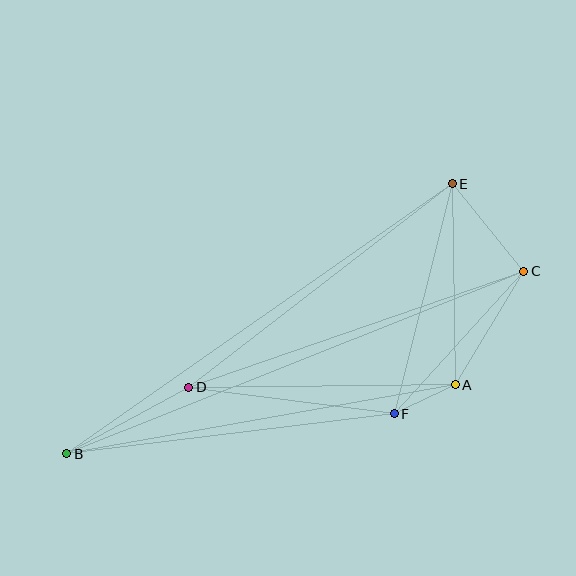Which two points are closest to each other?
Points A and F are closest to each other.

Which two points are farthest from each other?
Points B and C are farthest from each other.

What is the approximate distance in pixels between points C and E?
The distance between C and E is approximately 113 pixels.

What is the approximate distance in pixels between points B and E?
The distance between B and E is approximately 471 pixels.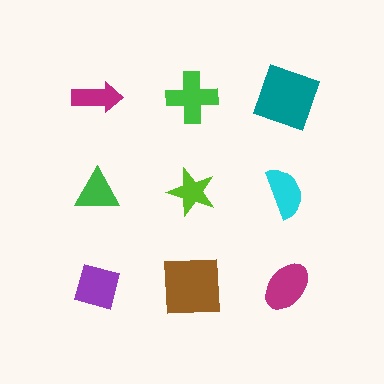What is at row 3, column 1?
A purple square.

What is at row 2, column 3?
A cyan semicircle.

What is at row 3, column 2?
A brown square.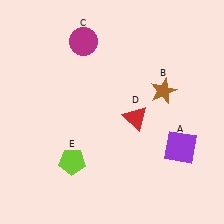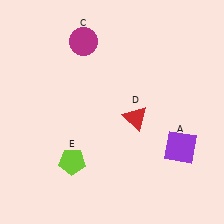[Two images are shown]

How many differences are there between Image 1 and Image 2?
There is 1 difference between the two images.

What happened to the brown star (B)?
The brown star (B) was removed in Image 2. It was in the top-right area of Image 1.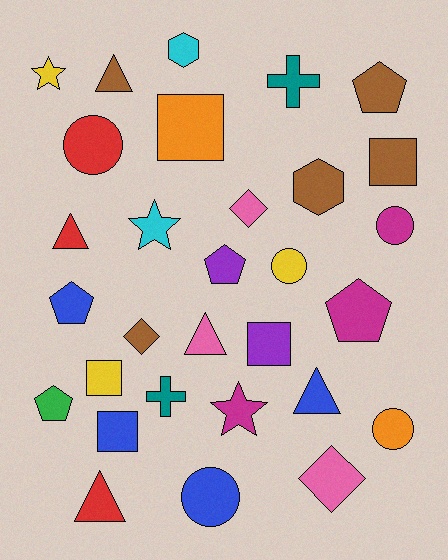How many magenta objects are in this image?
There are 3 magenta objects.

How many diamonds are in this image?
There are 3 diamonds.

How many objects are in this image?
There are 30 objects.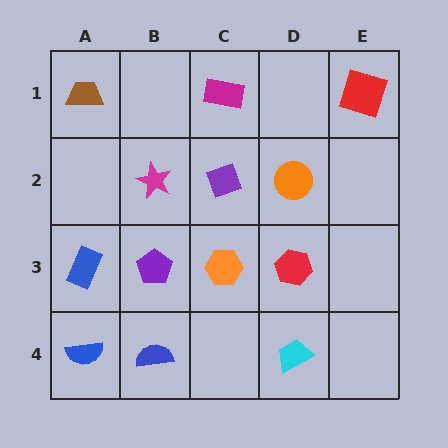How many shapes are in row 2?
3 shapes.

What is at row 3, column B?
A purple pentagon.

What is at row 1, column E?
A red square.